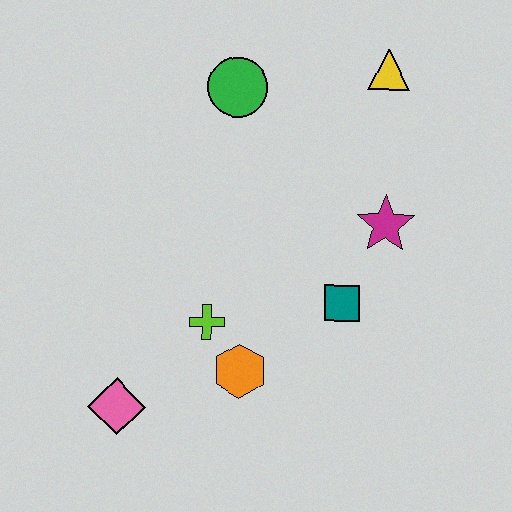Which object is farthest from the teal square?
The pink diamond is farthest from the teal square.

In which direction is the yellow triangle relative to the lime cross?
The yellow triangle is above the lime cross.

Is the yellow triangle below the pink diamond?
No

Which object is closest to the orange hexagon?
The lime cross is closest to the orange hexagon.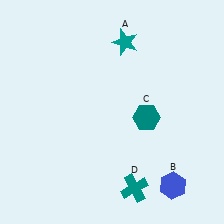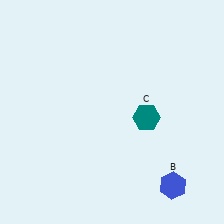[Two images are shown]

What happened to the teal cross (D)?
The teal cross (D) was removed in Image 2. It was in the bottom-right area of Image 1.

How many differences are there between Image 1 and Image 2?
There are 2 differences between the two images.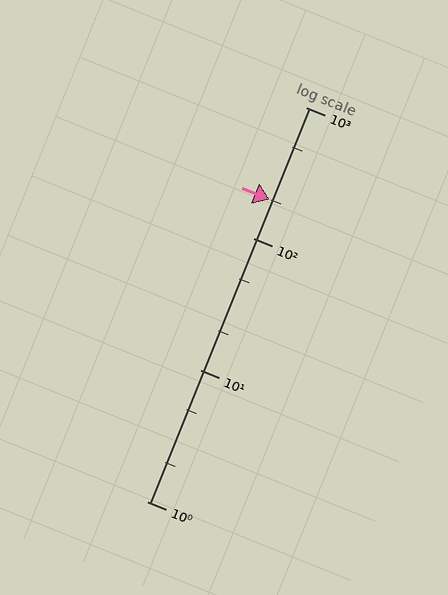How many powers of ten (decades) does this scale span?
The scale spans 3 decades, from 1 to 1000.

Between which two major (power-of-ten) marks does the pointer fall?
The pointer is between 100 and 1000.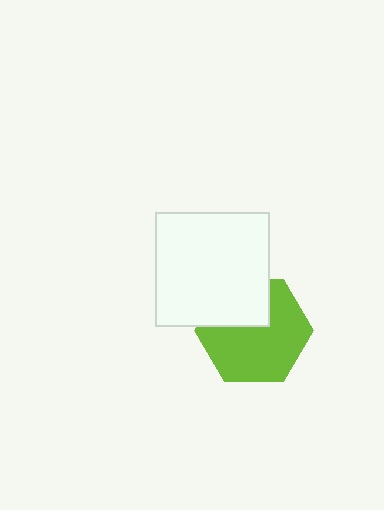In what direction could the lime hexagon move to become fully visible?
The lime hexagon could move down. That would shift it out from behind the white square entirely.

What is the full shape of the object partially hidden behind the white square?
The partially hidden object is a lime hexagon.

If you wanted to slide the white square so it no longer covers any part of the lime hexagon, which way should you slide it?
Slide it up — that is the most direct way to separate the two shapes.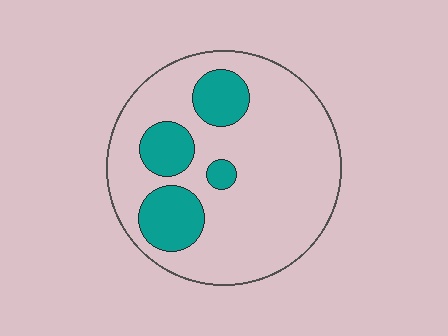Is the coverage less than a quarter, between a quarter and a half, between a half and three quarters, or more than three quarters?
Less than a quarter.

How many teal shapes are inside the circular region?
4.